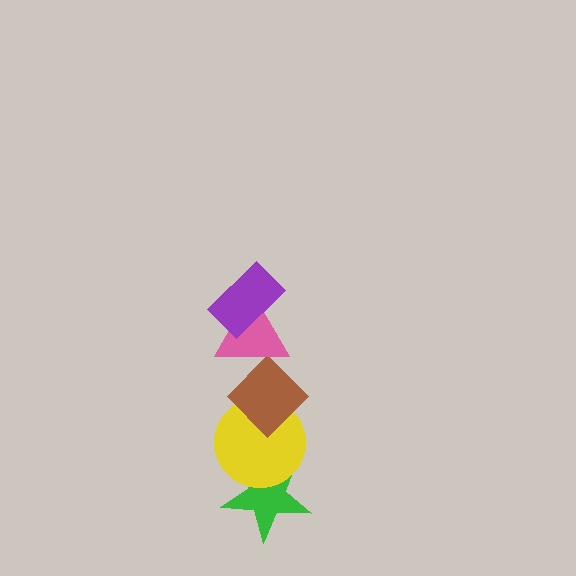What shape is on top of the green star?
The yellow circle is on top of the green star.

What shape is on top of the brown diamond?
The pink triangle is on top of the brown diamond.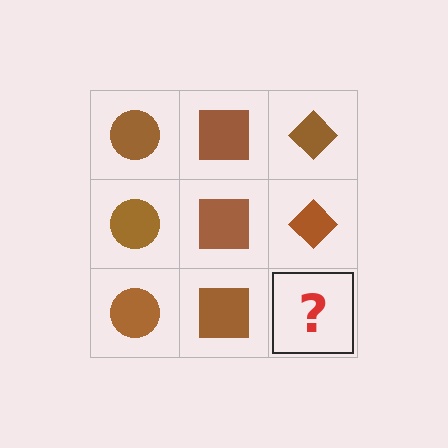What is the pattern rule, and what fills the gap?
The rule is that each column has a consistent shape. The gap should be filled with a brown diamond.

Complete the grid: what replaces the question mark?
The question mark should be replaced with a brown diamond.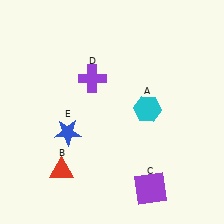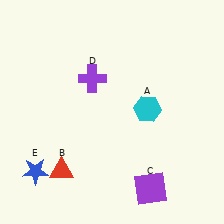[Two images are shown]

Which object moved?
The blue star (E) moved down.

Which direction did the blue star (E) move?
The blue star (E) moved down.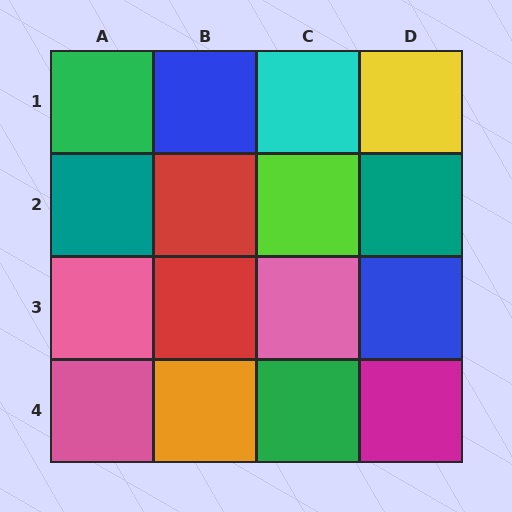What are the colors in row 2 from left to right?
Teal, red, lime, teal.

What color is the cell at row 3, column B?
Red.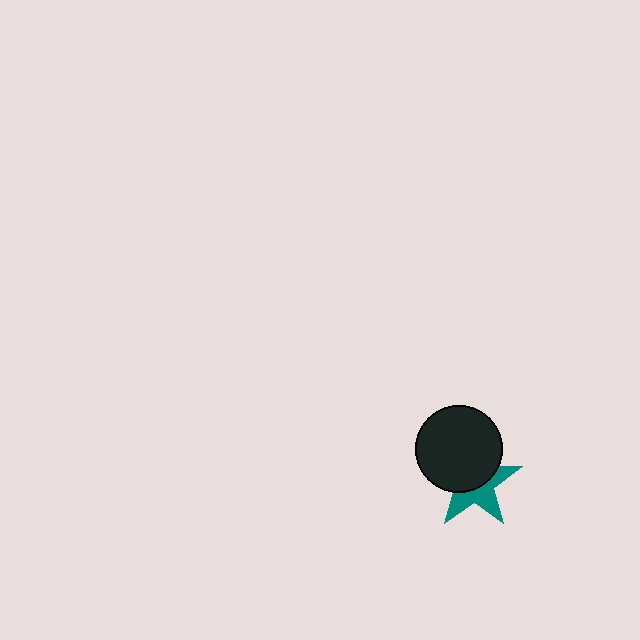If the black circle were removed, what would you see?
You would see the complete teal star.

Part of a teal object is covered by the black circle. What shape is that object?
It is a star.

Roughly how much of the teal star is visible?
About half of it is visible (roughly 46%).